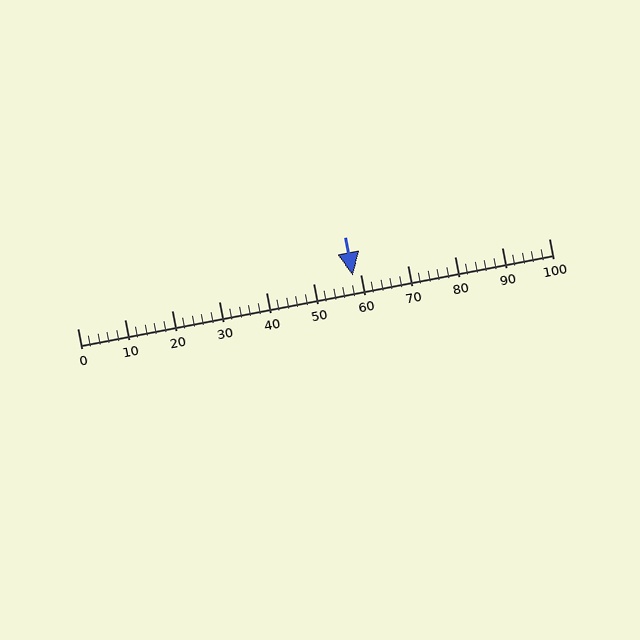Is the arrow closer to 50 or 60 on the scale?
The arrow is closer to 60.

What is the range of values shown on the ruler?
The ruler shows values from 0 to 100.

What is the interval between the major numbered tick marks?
The major tick marks are spaced 10 units apart.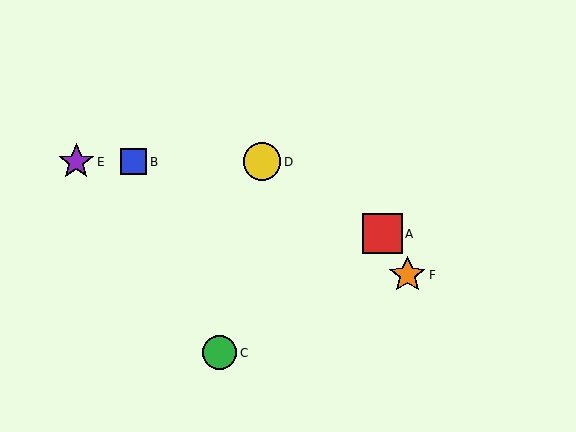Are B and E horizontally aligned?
Yes, both are at y≈162.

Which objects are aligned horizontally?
Objects B, D, E are aligned horizontally.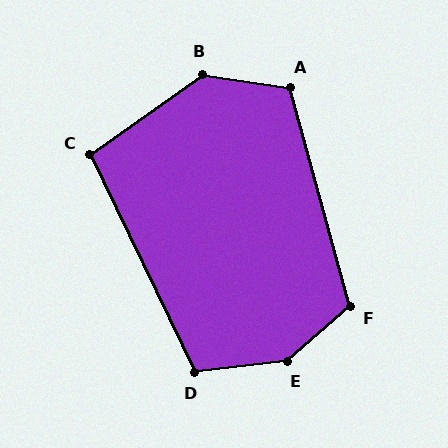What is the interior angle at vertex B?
Approximately 136 degrees (obtuse).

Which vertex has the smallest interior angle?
C, at approximately 100 degrees.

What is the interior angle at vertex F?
Approximately 115 degrees (obtuse).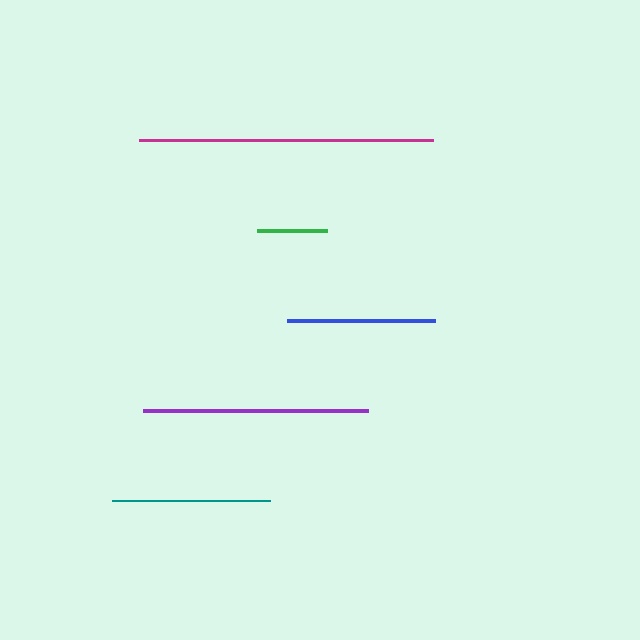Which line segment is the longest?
The magenta line is the longest at approximately 294 pixels.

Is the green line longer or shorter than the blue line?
The blue line is longer than the green line.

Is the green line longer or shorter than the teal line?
The teal line is longer than the green line.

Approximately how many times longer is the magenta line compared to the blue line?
The magenta line is approximately 2.0 times the length of the blue line.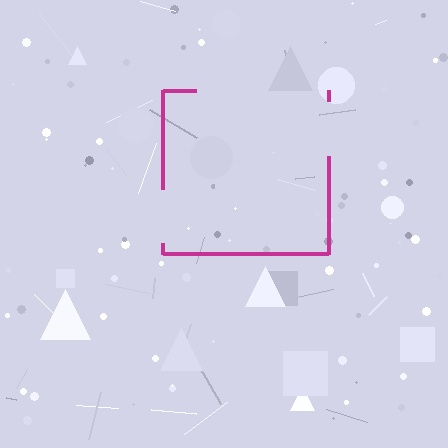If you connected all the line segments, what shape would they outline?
They would outline a square.